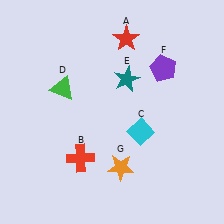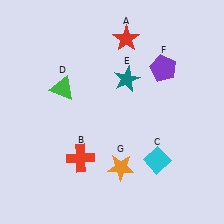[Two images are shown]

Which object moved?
The cyan diamond (C) moved down.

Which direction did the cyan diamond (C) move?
The cyan diamond (C) moved down.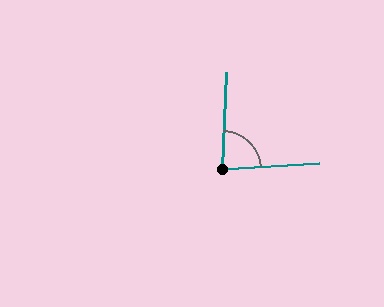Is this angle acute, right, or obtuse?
It is acute.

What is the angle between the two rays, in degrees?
Approximately 84 degrees.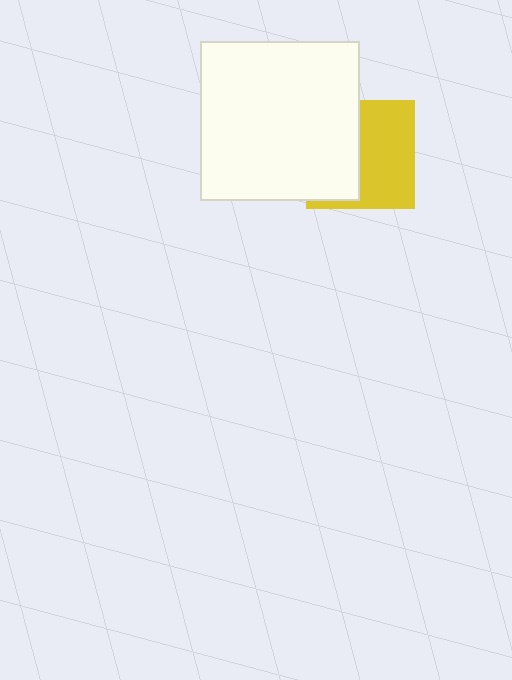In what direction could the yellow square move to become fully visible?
The yellow square could move right. That would shift it out from behind the white square entirely.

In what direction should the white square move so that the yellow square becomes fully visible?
The white square should move left. That is the shortest direction to clear the overlap and leave the yellow square fully visible.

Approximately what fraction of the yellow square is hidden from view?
Roughly 46% of the yellow square is hidden behind the white square.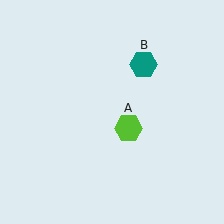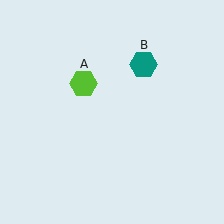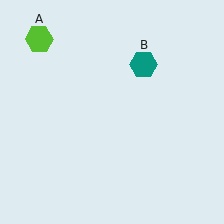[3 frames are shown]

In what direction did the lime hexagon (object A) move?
The lime hexagon (object A) moved up and to the left.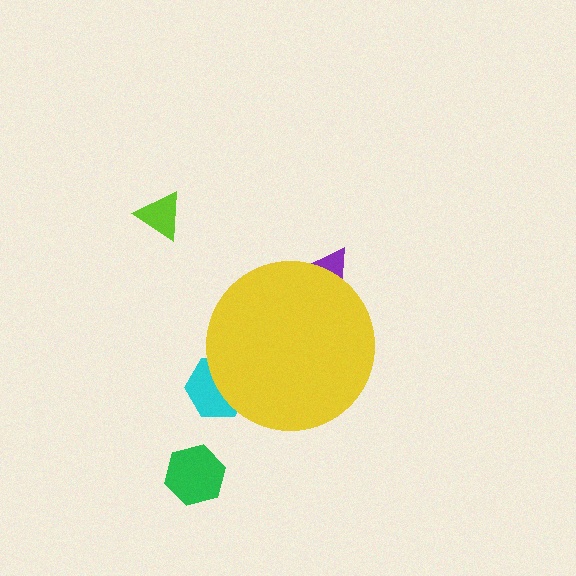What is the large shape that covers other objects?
A yellow circle.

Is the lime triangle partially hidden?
No, the lime triangle is fully visible.